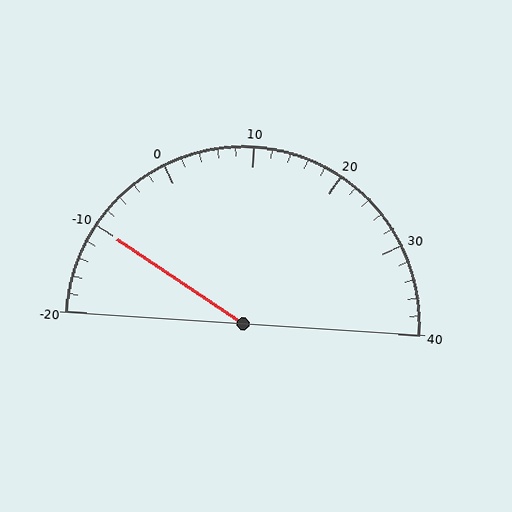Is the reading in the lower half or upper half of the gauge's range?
The reading is in the lower half of the range (-20 to 40).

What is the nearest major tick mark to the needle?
The nearest major tick mark is -10.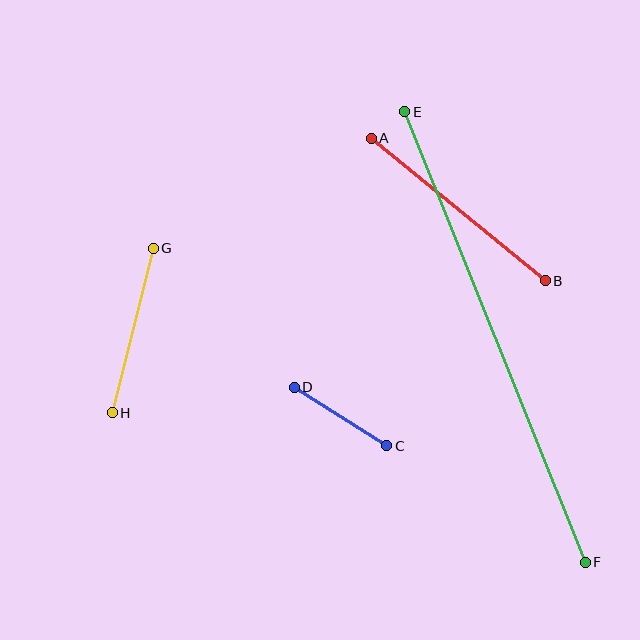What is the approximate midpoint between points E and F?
The midpoint is at approximately (495, 337) pixels.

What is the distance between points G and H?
The distance is approximately 169 pixels.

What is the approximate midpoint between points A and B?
The midpoint is at approximately (458, 210) pixels.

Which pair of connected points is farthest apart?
Points E and F are farthest apart.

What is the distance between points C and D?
The distance is approximately 110 pixels.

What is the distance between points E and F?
The distance is approximately 485 pixels.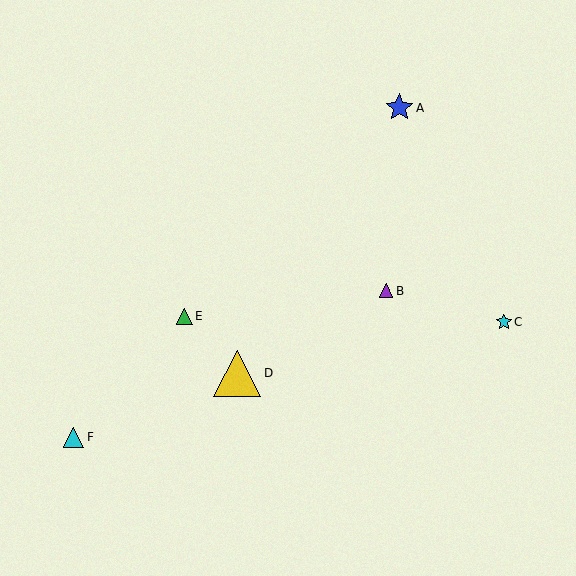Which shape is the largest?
The yellow triangle (labeled D) is the largest.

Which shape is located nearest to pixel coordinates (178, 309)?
The green triangle (labeled E) at (184, 316) is nearest to that location.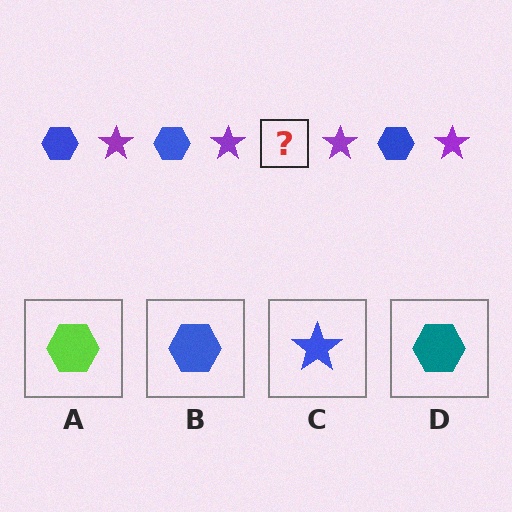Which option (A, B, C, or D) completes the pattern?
B.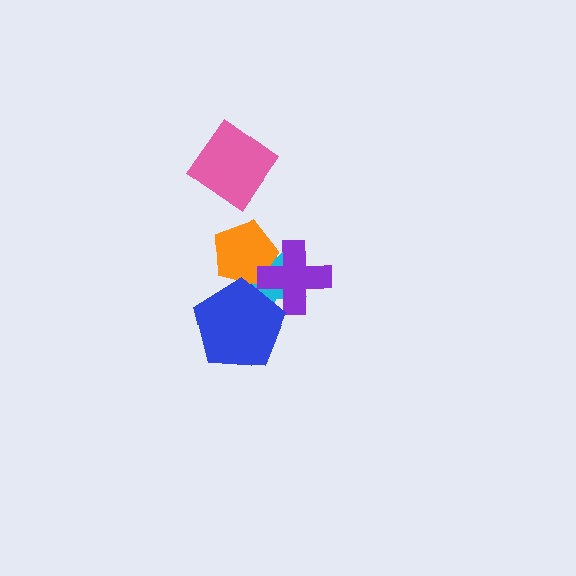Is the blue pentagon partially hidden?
No, no other shape covers it.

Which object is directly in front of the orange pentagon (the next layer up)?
The purple cross is directly in front of the orange pentagon.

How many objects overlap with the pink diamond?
0 objects overlap with the pink diamond.